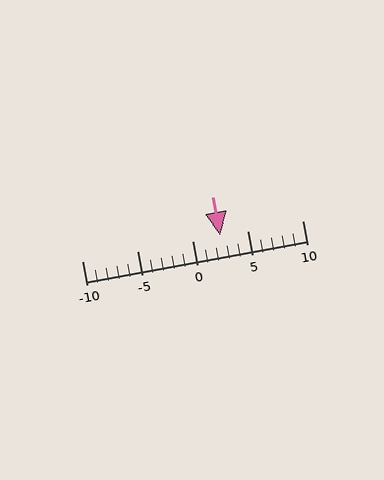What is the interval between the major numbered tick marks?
The major tick marks are spaced 5 units apart.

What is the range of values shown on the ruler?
The ruler shows values from -10 to 10.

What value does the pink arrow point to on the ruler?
The pink arrow points to approximately 2.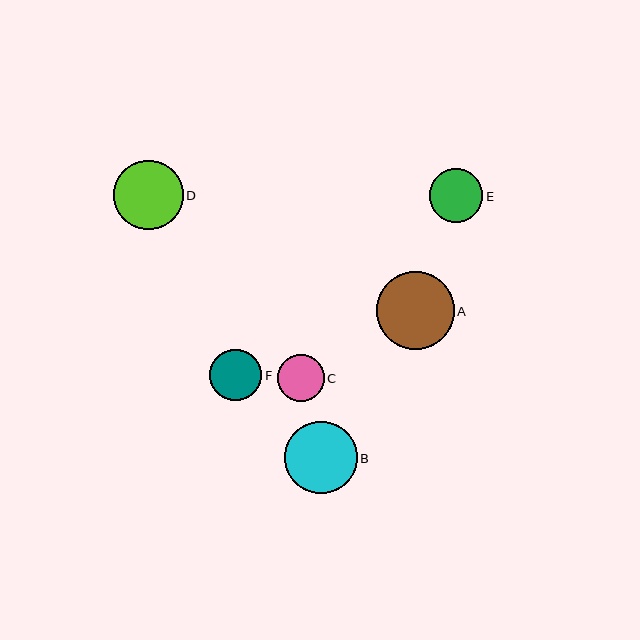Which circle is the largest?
Circle A is the largest with a size of approximately 78 pixels.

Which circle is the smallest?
Circle C is the smallest with a size of approximately 47 pixels.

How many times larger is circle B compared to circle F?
Circle B is approximately 1.4 times the size of circle F.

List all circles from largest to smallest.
From largest to smallest: A, B, D, E, F, C.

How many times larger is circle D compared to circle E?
Circle D is approximately 1.3 times the size of circle E.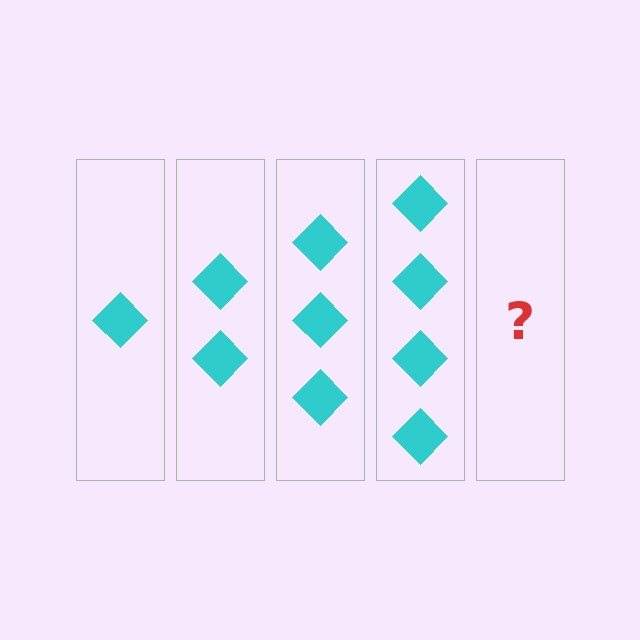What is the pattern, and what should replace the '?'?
The pattern is that each step adds one more diamond. The '?' should be 5 diamonds.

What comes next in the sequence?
The next element should be 5 diamonds.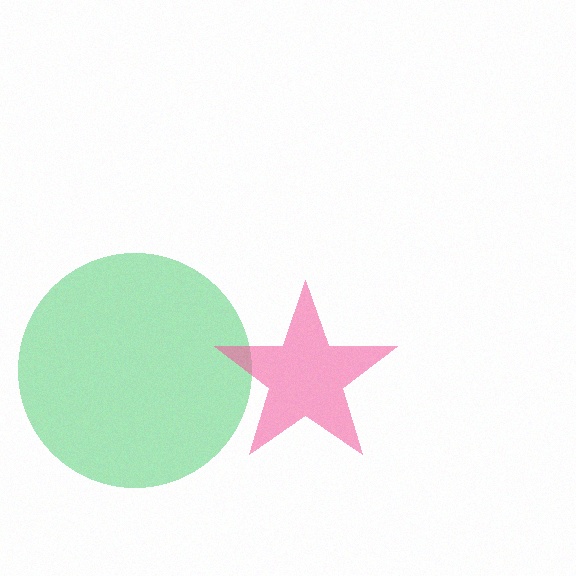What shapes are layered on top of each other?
The layered shapes are: a green circle, a pink star.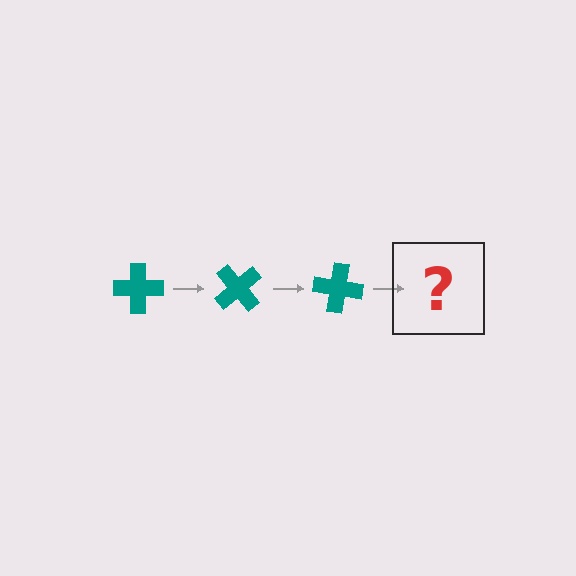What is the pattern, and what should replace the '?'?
The pattern is that the cross rotates 50 degrees each step. The '?' should be a teal cross rotated 150 degrees.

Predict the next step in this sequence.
The next step is a teal cross rotated 150 degrees.